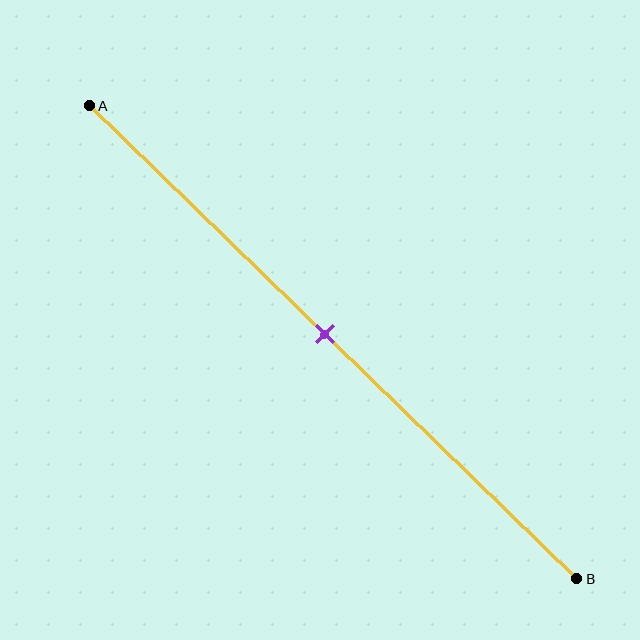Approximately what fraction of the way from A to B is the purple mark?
The purple mark is approximately 50% of the way from A to B.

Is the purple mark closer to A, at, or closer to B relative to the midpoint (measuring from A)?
The purple mark is approximately at the midpoint of segment AB.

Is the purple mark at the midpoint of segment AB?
Yes, the mark is approximately at the midpoint.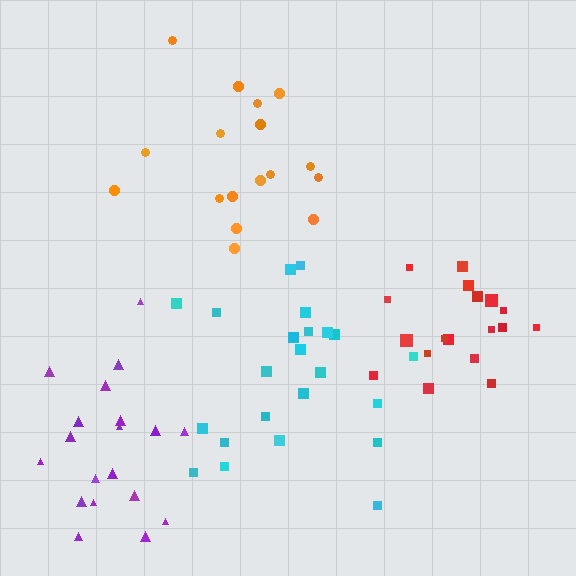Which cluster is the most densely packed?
Red.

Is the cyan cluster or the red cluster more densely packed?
Red.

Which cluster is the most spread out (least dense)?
Orange.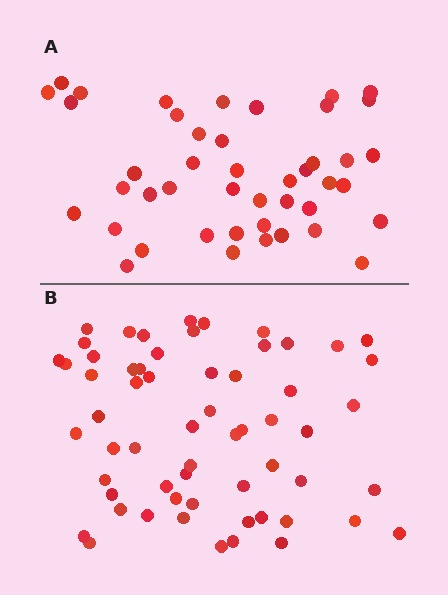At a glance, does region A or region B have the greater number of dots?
Region B (the bottom region) has more dots.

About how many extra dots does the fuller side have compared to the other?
Region B has approximately 15 more dots than region A.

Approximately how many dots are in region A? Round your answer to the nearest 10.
About 40 dots. (The exact count is 44, which rounds to 40.)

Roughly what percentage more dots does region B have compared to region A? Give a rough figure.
About 35% more.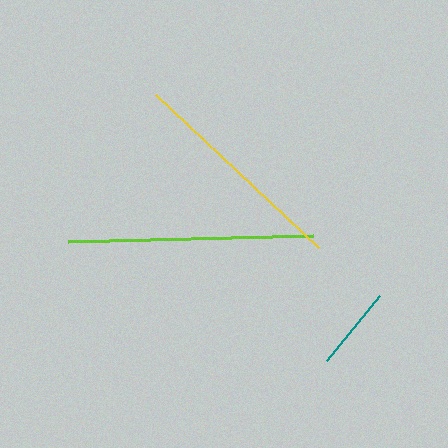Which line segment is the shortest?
The teal line is the shortest at approximately 84 pixels.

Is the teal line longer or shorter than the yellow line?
The yellow line is longer than the teal line.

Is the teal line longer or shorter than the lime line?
The lime line is longer than the teal line.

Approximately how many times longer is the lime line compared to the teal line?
The lime line is approximately 2.9 times the length of the teal line.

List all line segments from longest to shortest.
From longest to shortest: lime, yellow, teal.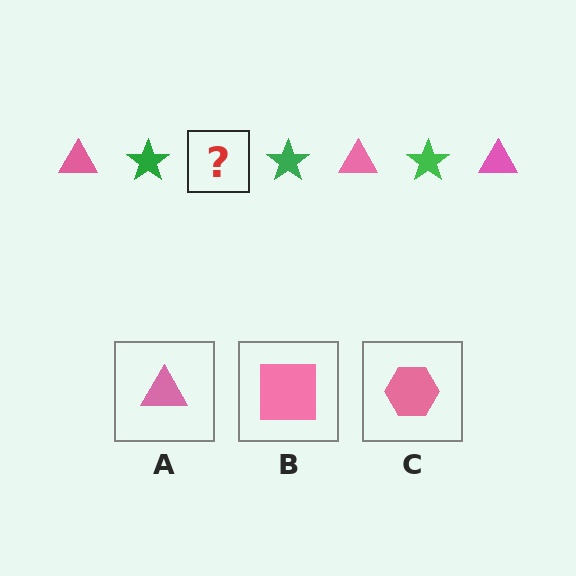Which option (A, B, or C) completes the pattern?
A.